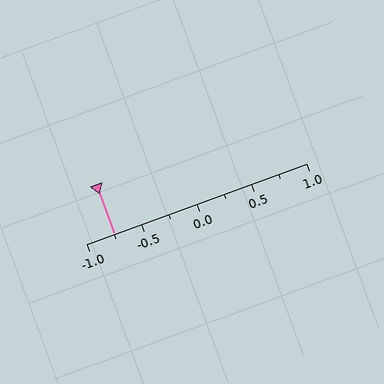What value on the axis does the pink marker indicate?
The marker indicates approximately -0.75.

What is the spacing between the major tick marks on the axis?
The major ticks are spaced 0.5 apart.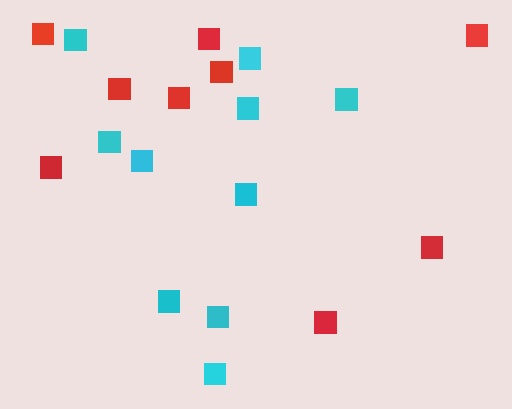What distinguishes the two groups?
There are 2 groups: one group of red squares (9) and one group of cyan squares (10).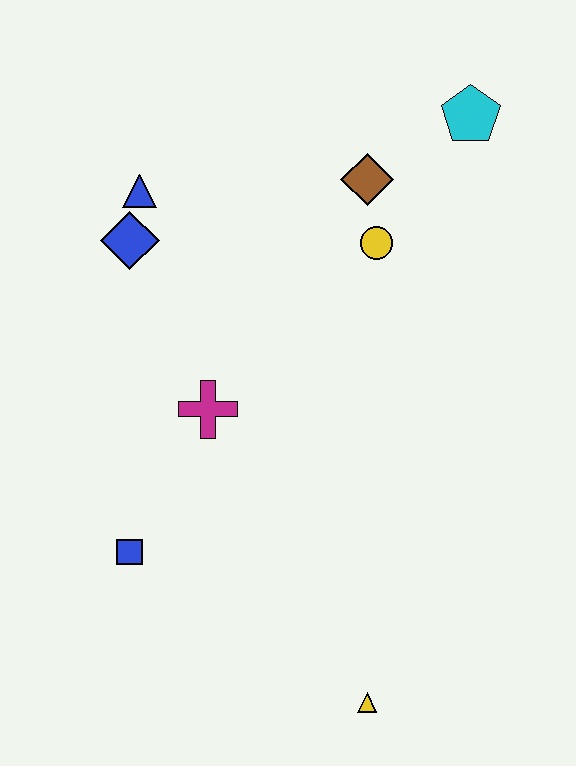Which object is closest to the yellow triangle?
The blue square is closest to the yellow triangle.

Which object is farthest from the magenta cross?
The cyan pentagon is farthest from the magenta cross.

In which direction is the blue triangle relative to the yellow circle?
The blue triangle is to the left of the yellow circle.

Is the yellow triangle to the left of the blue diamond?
No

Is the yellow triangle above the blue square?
No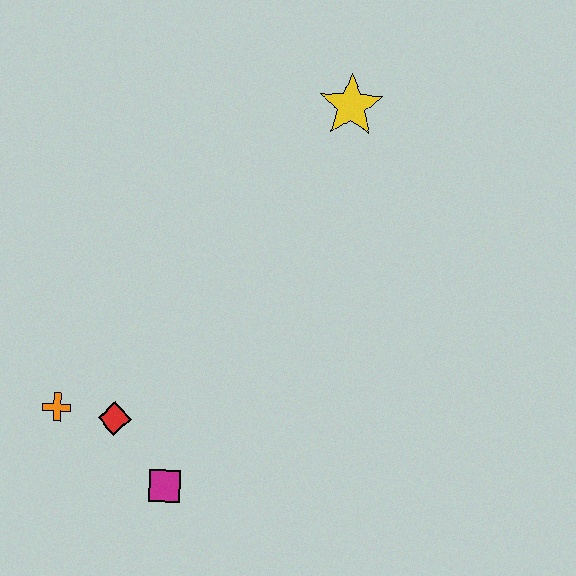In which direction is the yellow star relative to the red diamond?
The yellow star is above the red diamond.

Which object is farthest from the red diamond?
The yellow star is farthest from the red diamond.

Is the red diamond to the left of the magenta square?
Yes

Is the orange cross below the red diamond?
No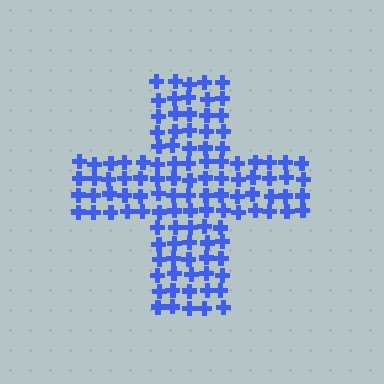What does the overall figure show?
The overall figure shows a cross.